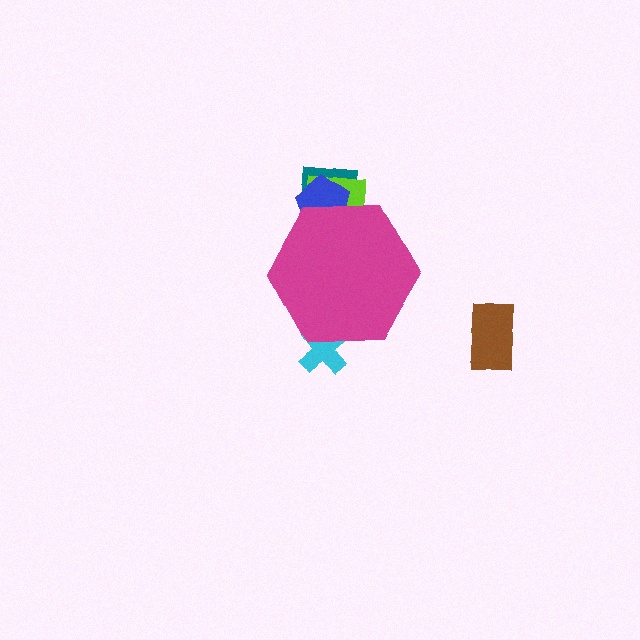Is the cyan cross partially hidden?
Yes, the cyan cross is partially hidden behind the magenta hexagon.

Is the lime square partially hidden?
Yes, the lime square is partially hidden behind the magenta hexagon.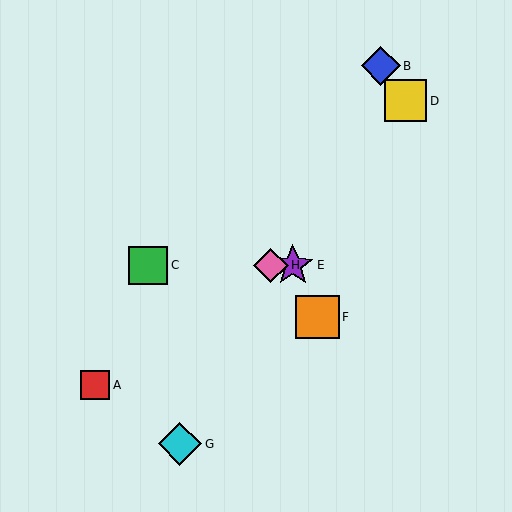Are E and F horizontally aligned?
No, E is at y≈265 and F is at y≈317.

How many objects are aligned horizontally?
3 objects (C, E, H) are aligned horizontally.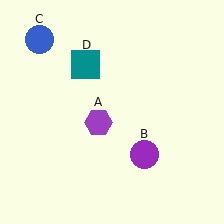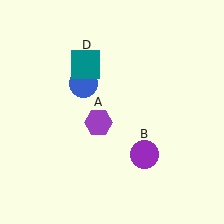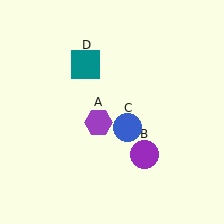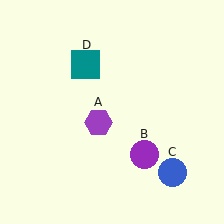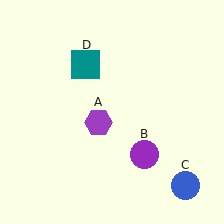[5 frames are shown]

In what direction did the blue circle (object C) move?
The blue circle (object C) moved down and to the right.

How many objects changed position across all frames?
1 object changed position: blue circle (object C).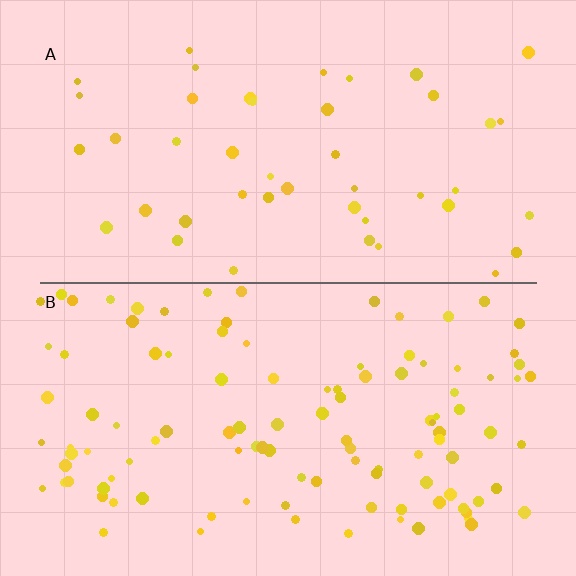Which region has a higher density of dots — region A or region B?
B (the bottom).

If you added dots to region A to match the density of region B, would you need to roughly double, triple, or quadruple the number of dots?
Approximately double.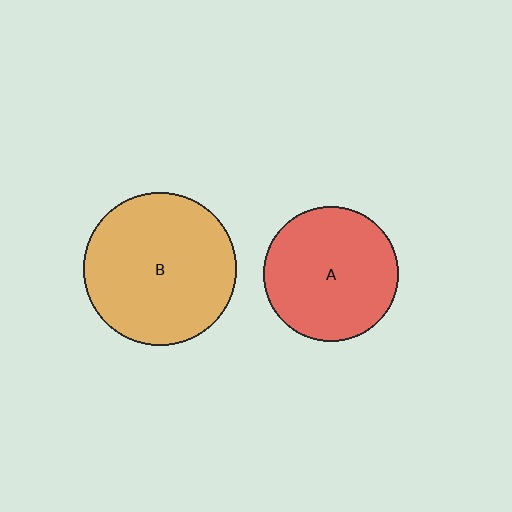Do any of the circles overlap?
No, none of the circles overlap.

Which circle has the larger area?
Circle B (orange).